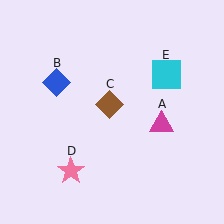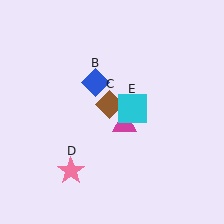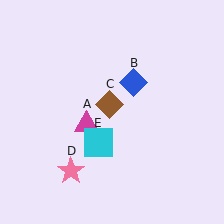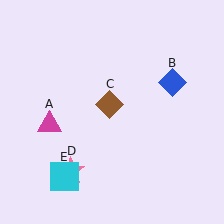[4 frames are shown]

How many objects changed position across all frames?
3 objects changed position: magenta triangle (object A), blue diamond (object B), cyan square (object E).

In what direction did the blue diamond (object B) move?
The blue diamond (object B) moved right.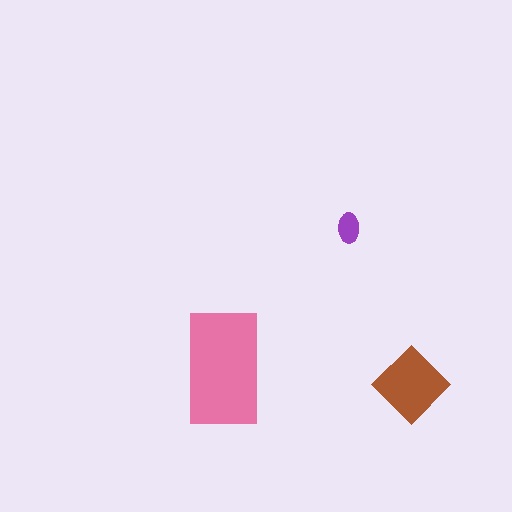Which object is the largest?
The pink rectangle.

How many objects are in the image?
There are 3 objects in the image.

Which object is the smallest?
The purple ellipse.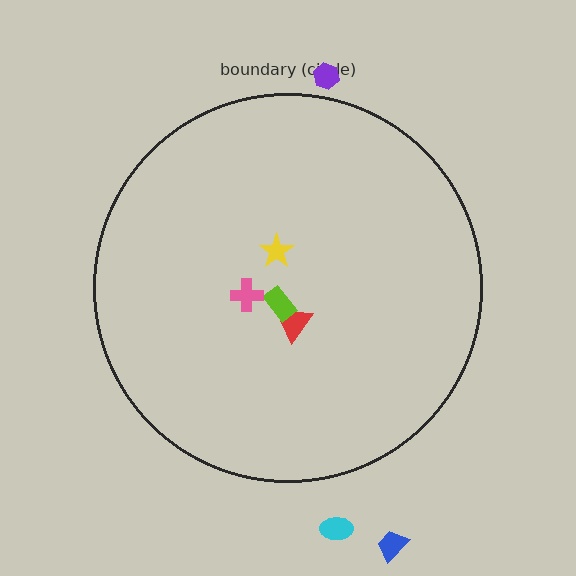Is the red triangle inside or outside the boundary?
Inside.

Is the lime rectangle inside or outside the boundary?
Inside.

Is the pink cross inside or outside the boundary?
Inside.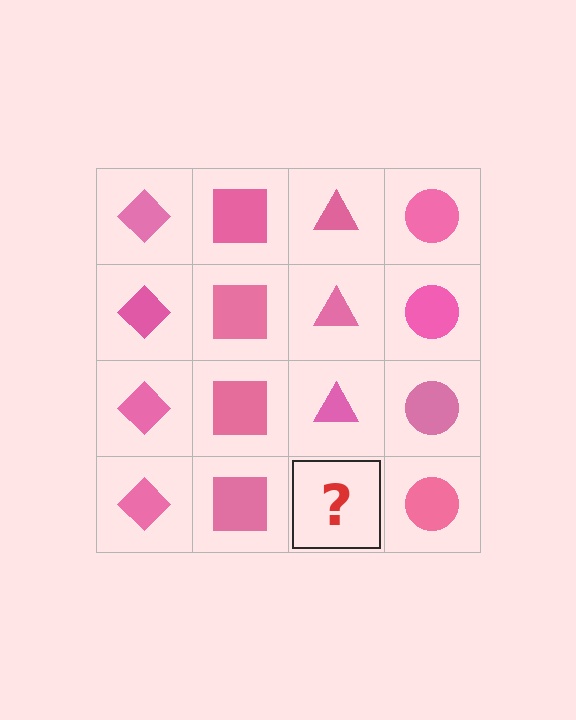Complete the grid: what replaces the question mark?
The question mark should be replaced with a pink triangle.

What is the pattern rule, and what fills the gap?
The rule is that each column has a consistent shape. The gap should be filled with a pink triangle.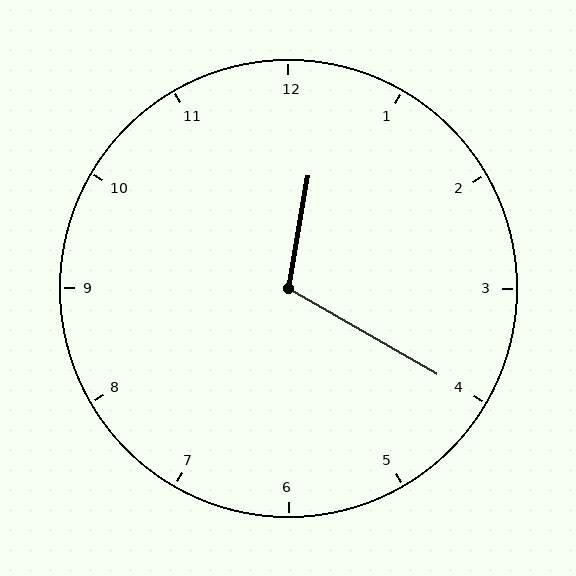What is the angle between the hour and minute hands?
Approximately 110 degrees.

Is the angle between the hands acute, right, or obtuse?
It is obtuse.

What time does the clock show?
12:20.